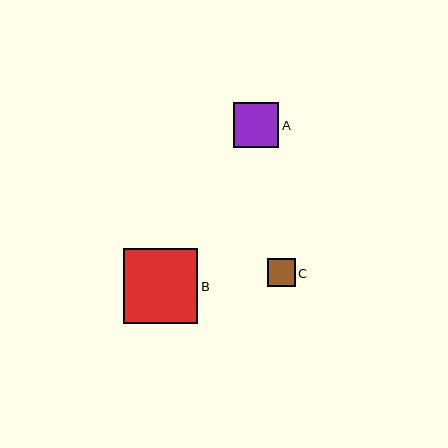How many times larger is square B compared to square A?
Square B is approximately 1.7 times the size of square A.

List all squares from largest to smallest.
From largest to smallest: B, A, C.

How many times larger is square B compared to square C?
Square B is approximately 2.7 times the size of square C.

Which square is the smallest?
Square C is the smallest with a size of approximately 28 pixels.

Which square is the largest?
Square B is the largest with a size of approximately 75 pixels.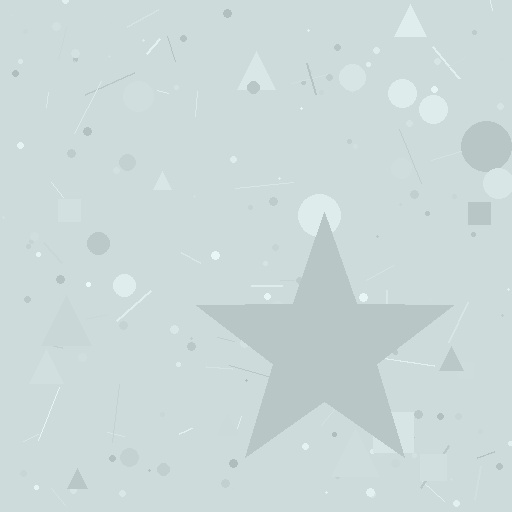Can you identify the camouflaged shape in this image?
The camouflaged shape is a star.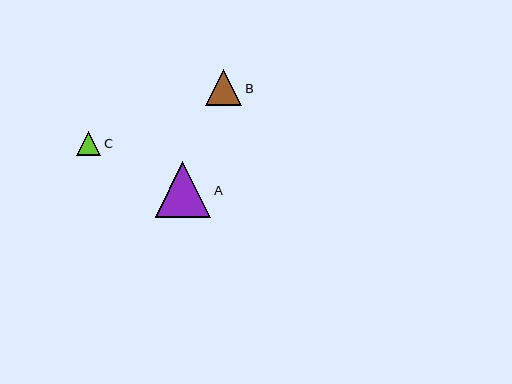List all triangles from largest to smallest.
From largest to smallest: A, B, C.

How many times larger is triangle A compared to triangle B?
Triangle A is approximately 1.6 times the size of triangle B.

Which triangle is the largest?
Triangle A is the largest with a size of approximately 56 pixels.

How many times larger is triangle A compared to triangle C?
Triangle A is approximately 2.3 times the size of triangle C.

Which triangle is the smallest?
Triangle C is the smallest with a size of approximately 24 pixels.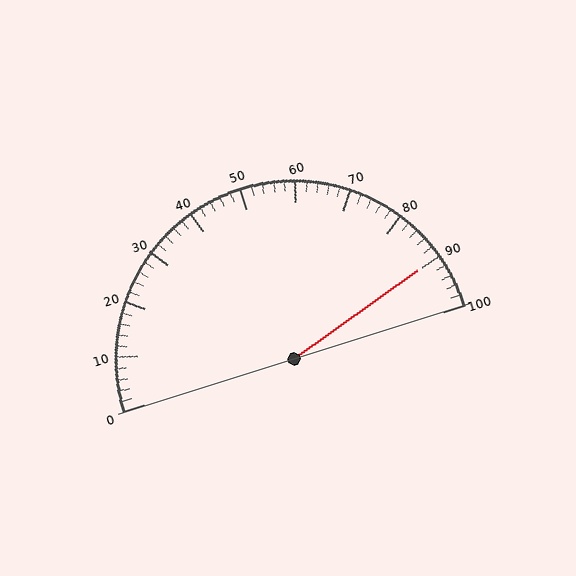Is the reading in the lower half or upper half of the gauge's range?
The reading is in the upper half of the range (0 to 100).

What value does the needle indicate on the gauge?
The needle indicates approximately 90.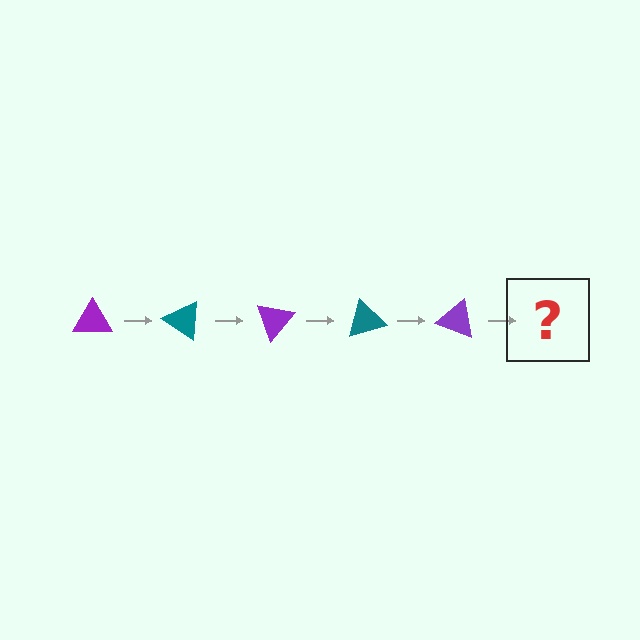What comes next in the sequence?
The next element should be a teal triangle, rotated 175 degrees from the start.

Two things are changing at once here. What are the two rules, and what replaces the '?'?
The two rules are that it rotates 35 degrees each step and the color cycles through purple and teal. The '?' should be a teal triangle, rotated 175 degrees from the start.